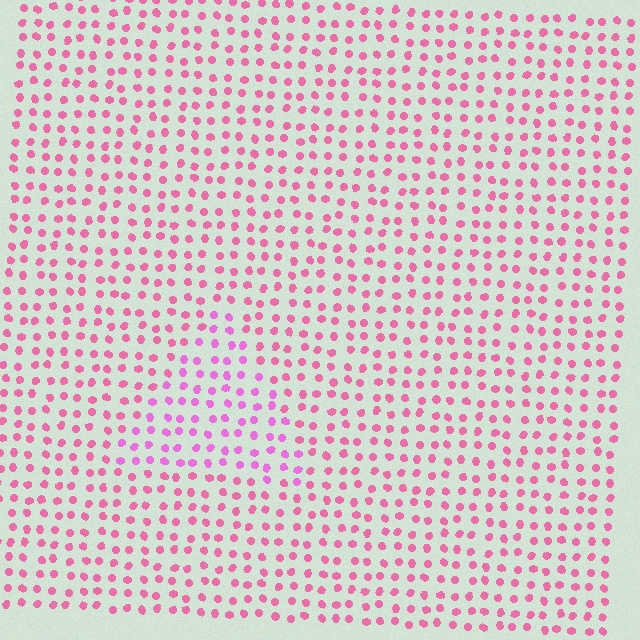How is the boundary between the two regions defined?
The boundary is defined purely by a slight shift in hue (about 26 degrees). Spacing, size, and orientation are identical on both sides.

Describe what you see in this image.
The image is filled with small pink elements in a uniform arrangement. A triangle-shaped region is visible where the elements are tinted to a slightly different hue, forming a subtle color boundary.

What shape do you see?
I see a triangle.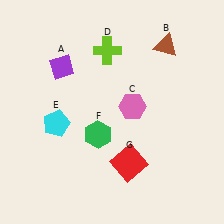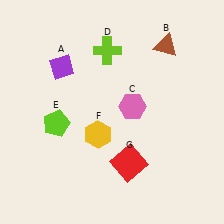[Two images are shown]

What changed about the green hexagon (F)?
In Image 1, F is green. In Image 2, it changed to yellow.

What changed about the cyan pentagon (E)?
In Image 1, E is cyan. In Image 2, it changed to lime.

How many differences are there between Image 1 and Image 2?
There are 2 differences between the two images.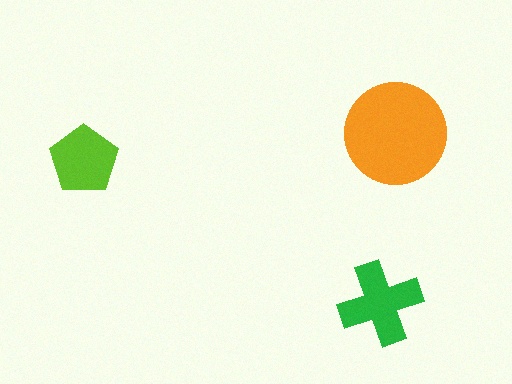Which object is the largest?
The orange circle.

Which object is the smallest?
The lime pentagon.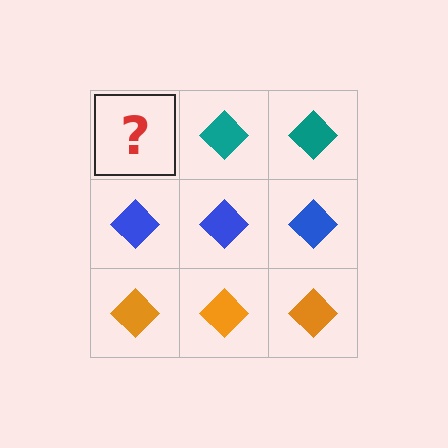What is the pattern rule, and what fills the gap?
The rule is that each row has a consistent color. The gap should be filled with a teal diamond.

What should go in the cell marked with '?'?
The missing cell should contain a teal diamond.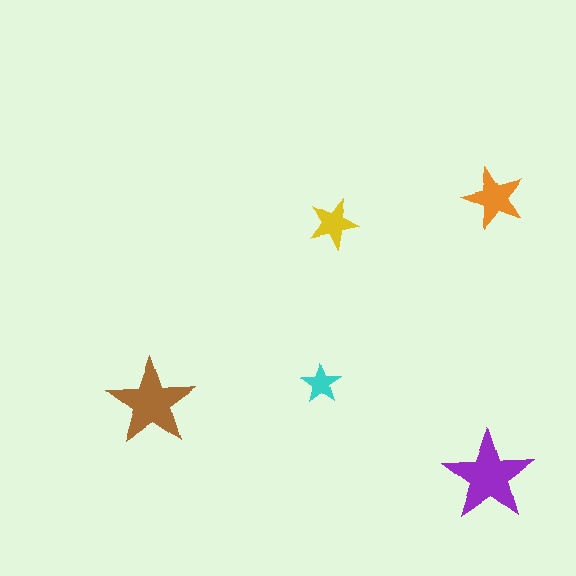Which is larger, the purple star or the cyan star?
The purple one.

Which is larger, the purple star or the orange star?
The purple one.